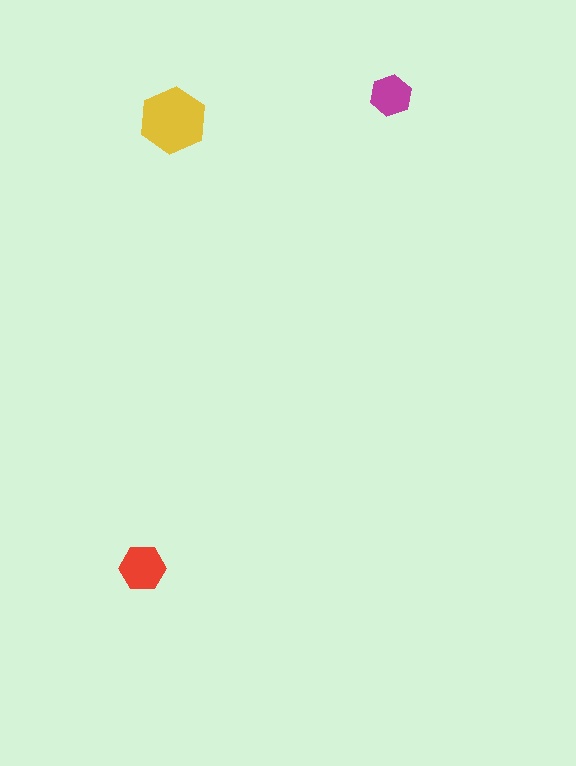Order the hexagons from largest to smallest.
the yellow one, the red one, the magenta one.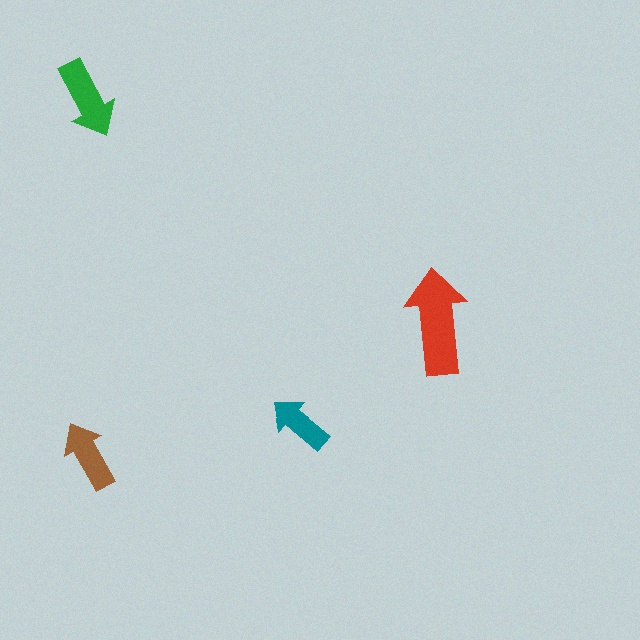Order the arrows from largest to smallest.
the red one, the green one, the brown one, the teal one.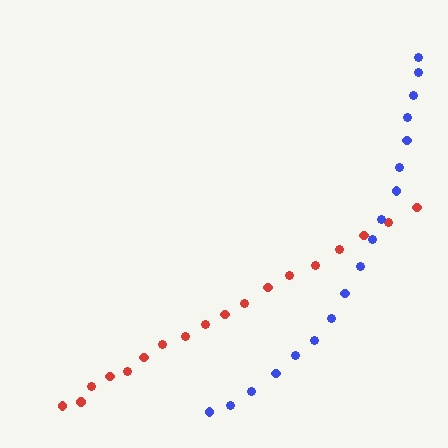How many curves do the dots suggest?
There are 2 distinct paths.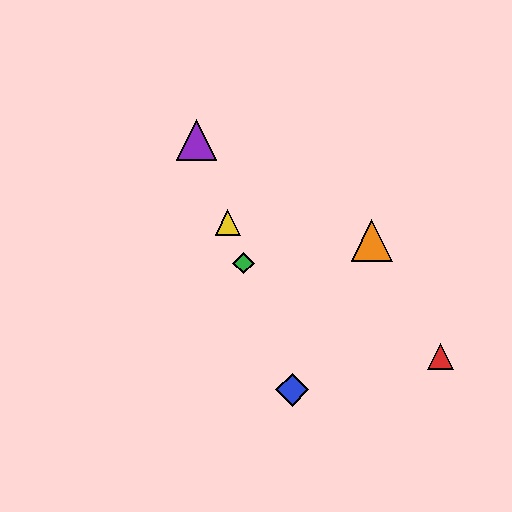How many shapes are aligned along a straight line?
4 shapes (the blue diamond, the green diamond, the yellow triangle, the purple triangle) are aligned along a straight line.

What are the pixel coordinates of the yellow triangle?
The yellow triangle is at (228, 222).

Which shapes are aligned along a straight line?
The blue diamond, the green diamond, the yellow triangle, the purple triangle are aligned along a straight line.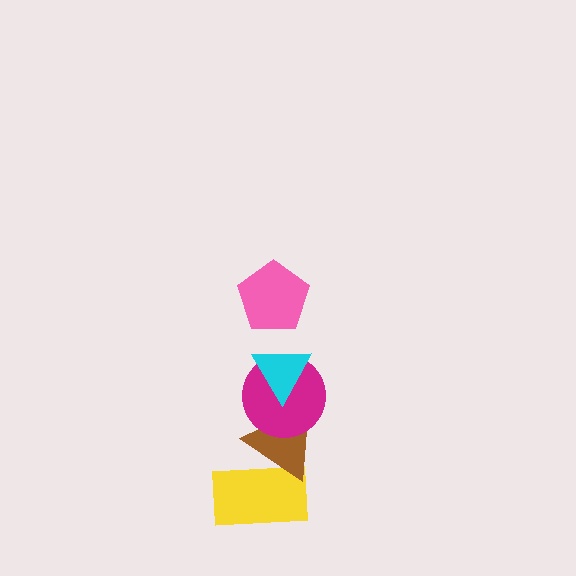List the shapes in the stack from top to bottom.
From top to bottom: the pink pentagon, the cyan triangle, the magenta circle, the brown triangle, the yellow rectangle.